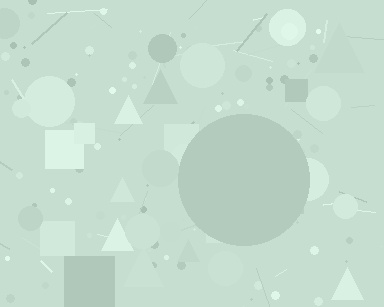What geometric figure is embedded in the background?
A circle is embedded in the background.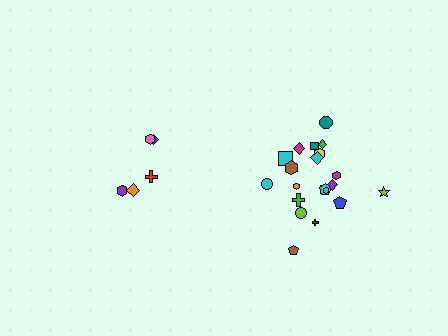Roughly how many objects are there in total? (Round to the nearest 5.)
Roughly 25 objects in total.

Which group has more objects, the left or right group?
The right group.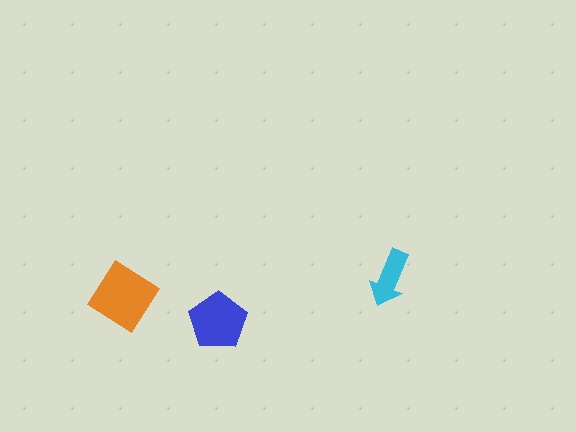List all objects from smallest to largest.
The cyan arrow, the blue pentagon, the orange diamond.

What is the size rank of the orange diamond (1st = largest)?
1st.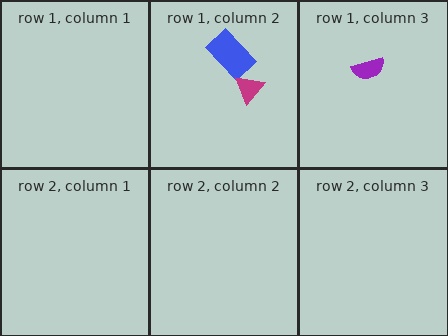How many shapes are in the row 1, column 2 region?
2.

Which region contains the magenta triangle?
The row 1, column 2 region.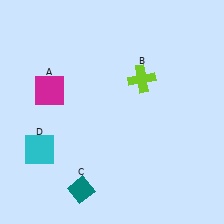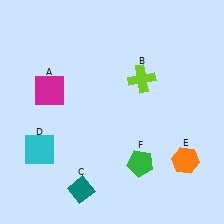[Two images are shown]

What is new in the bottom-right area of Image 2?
A green pentagon (F) was added in the bottom-right area of Image 2.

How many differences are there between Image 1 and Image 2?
There are 2 differences between the two images.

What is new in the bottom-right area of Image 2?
An orange hexagon (E) was added in the bottom-right area of Image 2.